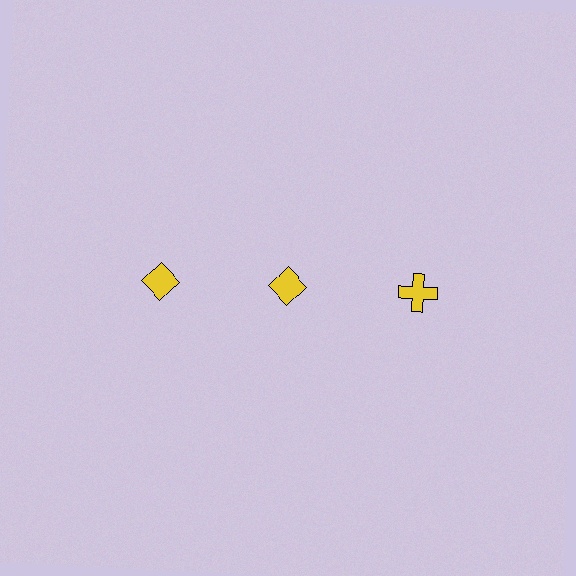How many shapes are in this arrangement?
There are 3 shapes arranged in a grid pattern.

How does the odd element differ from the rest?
It has a different shape: cross instead of diamond.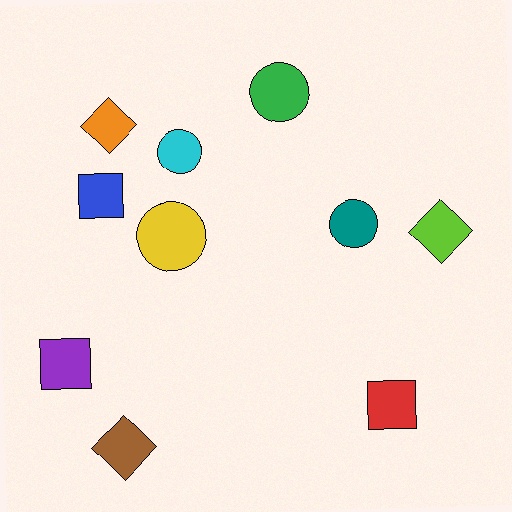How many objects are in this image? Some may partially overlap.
There are 10 objects.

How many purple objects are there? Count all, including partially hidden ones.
There is 1 purple object.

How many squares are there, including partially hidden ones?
There are 3 squares.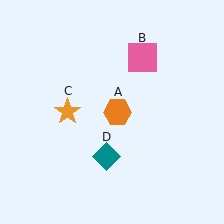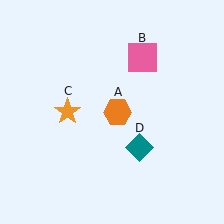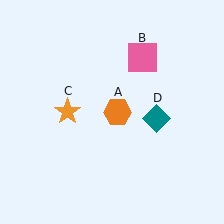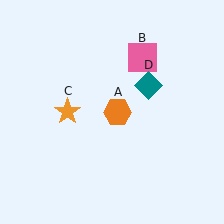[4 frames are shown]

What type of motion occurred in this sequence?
The teal diamond (object D) rotated counterclockwise around the center of the scene.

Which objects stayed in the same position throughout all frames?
Orange hexagon (object A) and pink square (object B) and orange star (object C) remained stationary.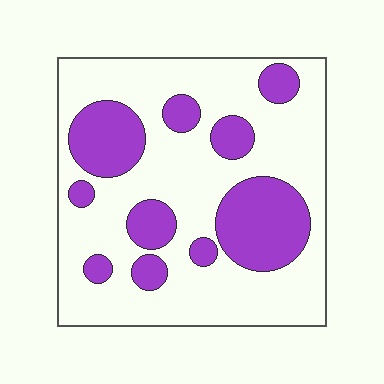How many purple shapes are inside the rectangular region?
10.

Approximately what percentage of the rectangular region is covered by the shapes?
Approximately 30%.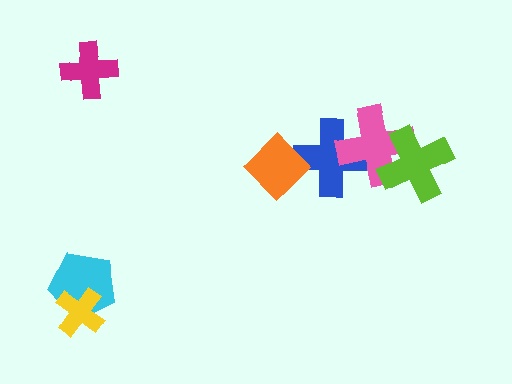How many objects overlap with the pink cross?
2 objects overlap with the pink cross.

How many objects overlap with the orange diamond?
1 object overlaps with the orange diamond.